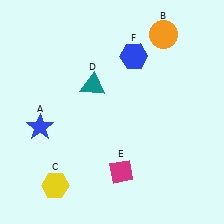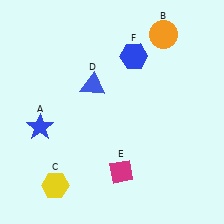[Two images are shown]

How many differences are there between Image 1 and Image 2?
There is 1 difference between the two images.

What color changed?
The triangle (D) changed from teal in Image 1 to blue in Image 2.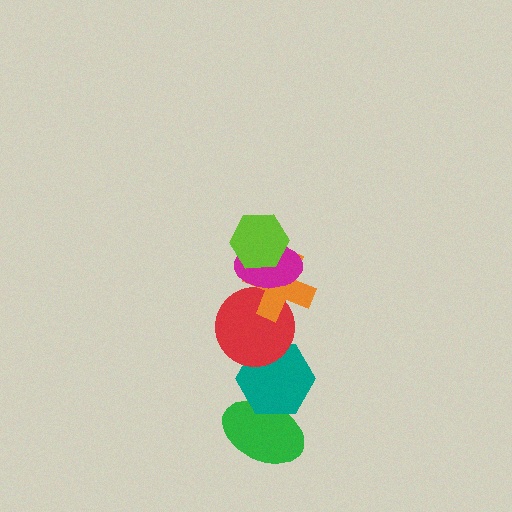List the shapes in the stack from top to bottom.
From top to bottom: the lime hexagon, the magenta ellipse, the orange cross, the red circle, the teal hexagon, the green ellipse.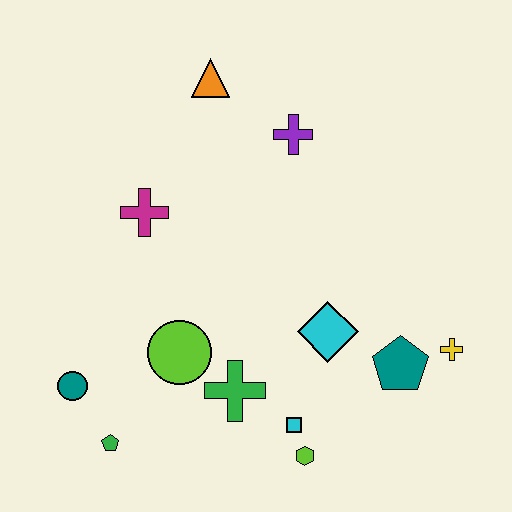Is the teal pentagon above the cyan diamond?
No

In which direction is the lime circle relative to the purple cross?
The lime circle is below the purple cross.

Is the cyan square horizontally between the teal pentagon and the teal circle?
Yes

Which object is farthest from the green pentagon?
The orange triangle is farthest from the green pentagon.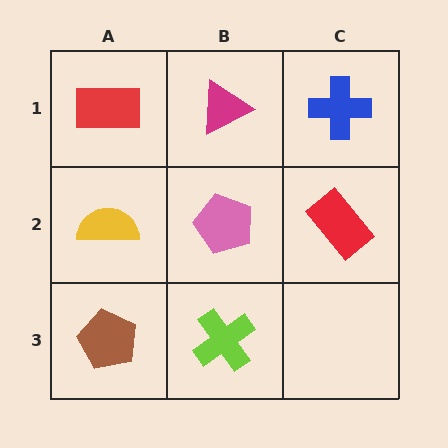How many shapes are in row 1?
3 shapes.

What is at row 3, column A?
A brown pentagon.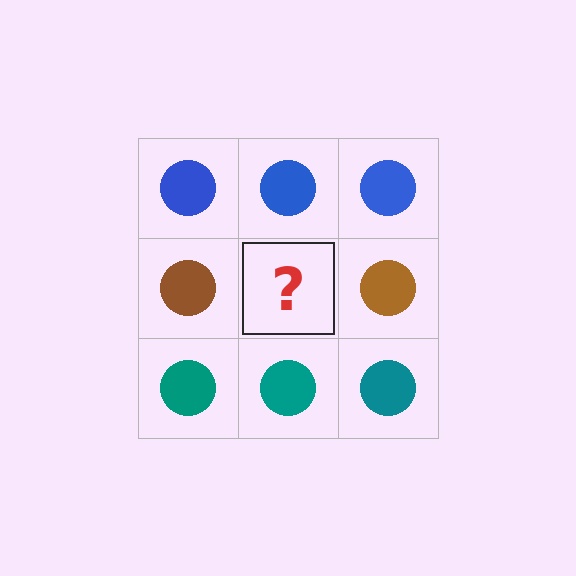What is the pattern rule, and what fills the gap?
The rule is that each row has a consistent color. The gap should be filled with a brown circle.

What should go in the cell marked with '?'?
The missing cell should contain a brown circle.